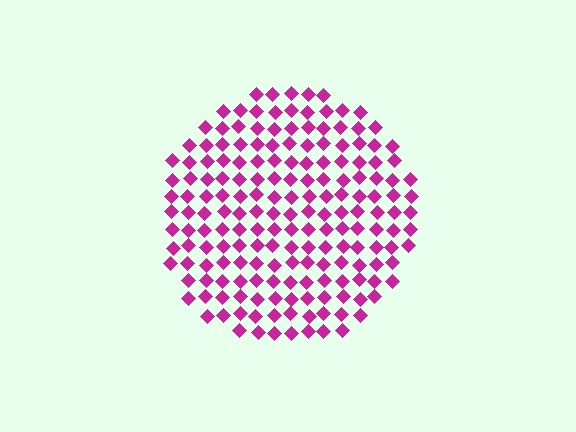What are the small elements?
The small elements are diamonds.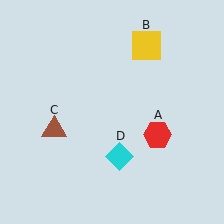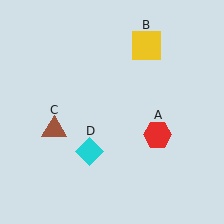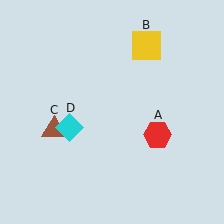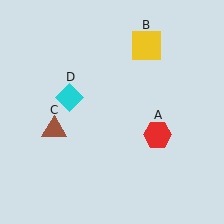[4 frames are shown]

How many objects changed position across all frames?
1 object changed position: cyan diamond (object D).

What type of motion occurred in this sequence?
The cyan diamond (object D) rotated clockwise around the center of the scene.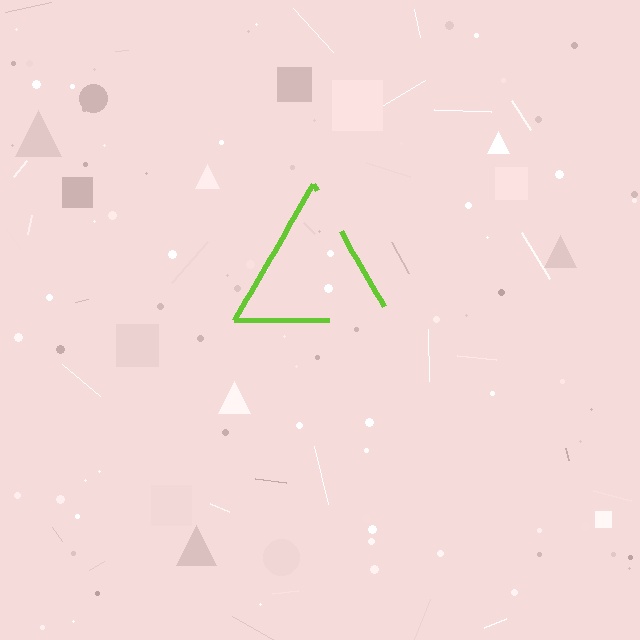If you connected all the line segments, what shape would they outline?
They would outline a triangle.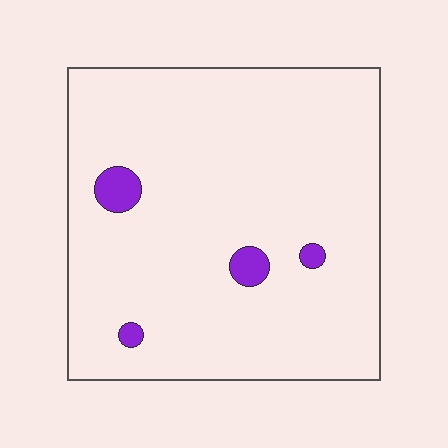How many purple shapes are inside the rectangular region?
4.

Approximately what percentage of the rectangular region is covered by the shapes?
Approximately 5%.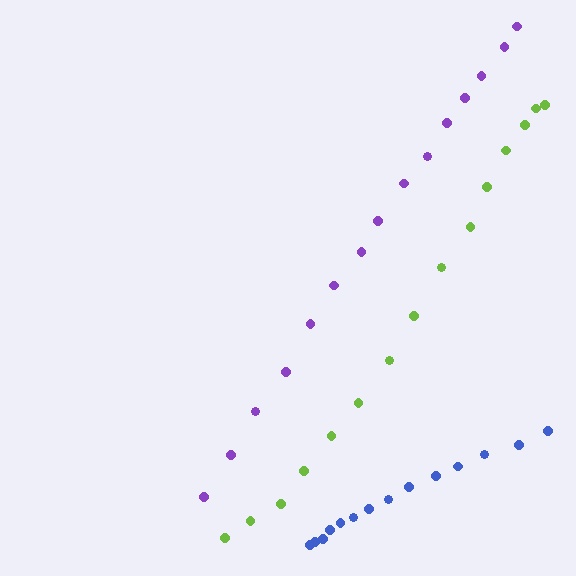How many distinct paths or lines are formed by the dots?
There are 3 distinct paths.